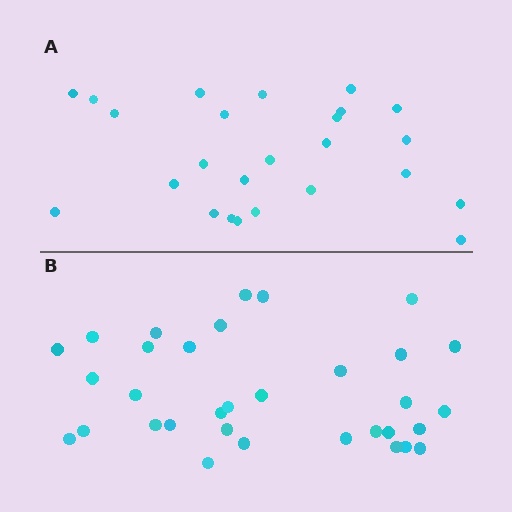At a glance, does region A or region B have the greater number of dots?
Region B (the bottom region) has more dots.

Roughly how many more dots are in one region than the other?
Region B has roughly 8 or so more dots than region A.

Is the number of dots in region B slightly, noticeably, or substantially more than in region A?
Region B has noticeably more, but not dramatically so. The ratio is roughly 1.3 to 1.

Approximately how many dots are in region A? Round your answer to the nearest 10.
About 20 dots. (The exact count is 25, which rounds to 20.)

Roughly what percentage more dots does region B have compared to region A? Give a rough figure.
About 30% more.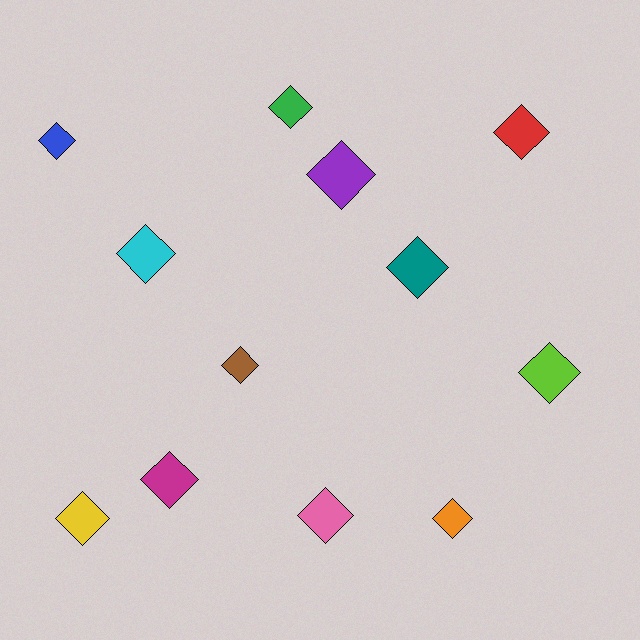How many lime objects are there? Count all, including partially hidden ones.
There is 1 lime object.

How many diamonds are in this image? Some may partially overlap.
There are 12 diamonds.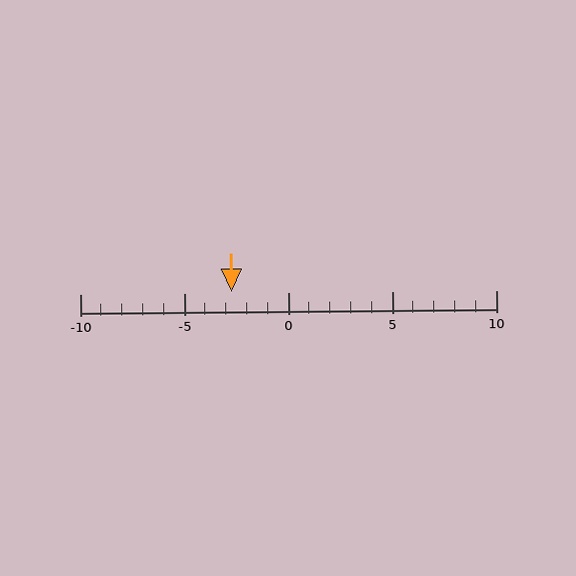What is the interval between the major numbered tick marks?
The major tick marks are spaced 5 units apart.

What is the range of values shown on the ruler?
The ruler shows values from -10 to 10.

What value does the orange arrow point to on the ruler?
The orange arrow points to approximately -3.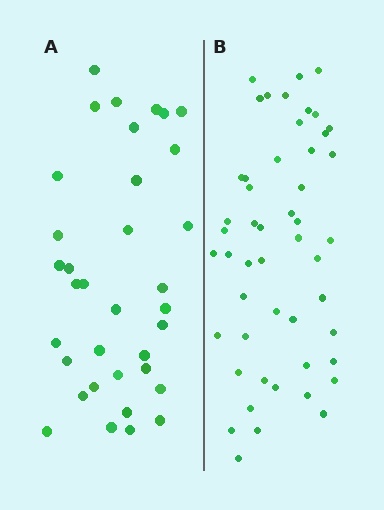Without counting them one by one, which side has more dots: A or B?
Region B (the right region) has more dots.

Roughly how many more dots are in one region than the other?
Region B has approximately 15 more dots than region A.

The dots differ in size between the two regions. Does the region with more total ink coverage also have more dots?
No. Region A has more total ink coverage because its dots are larger, but region B actually contains more individual dots. Total area can be misleading — the number of items is what matters here.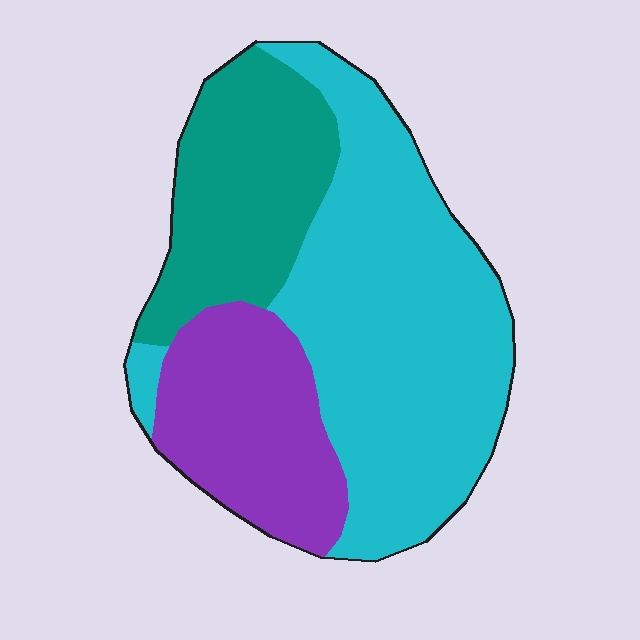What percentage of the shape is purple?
Purple covers 23% of the shape.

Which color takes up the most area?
Cyan, at roughly 50%.